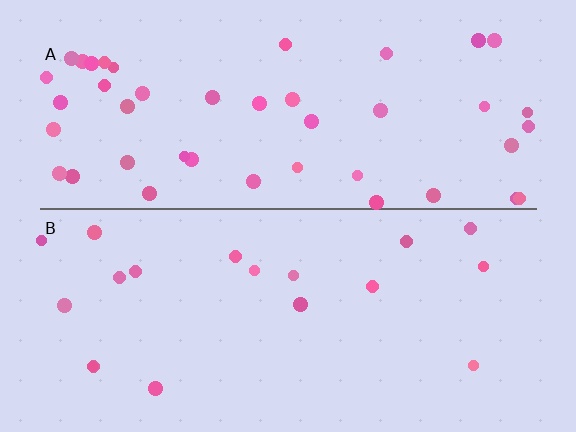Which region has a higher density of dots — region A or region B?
A (the top).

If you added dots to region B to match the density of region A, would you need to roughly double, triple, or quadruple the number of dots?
Approximately double.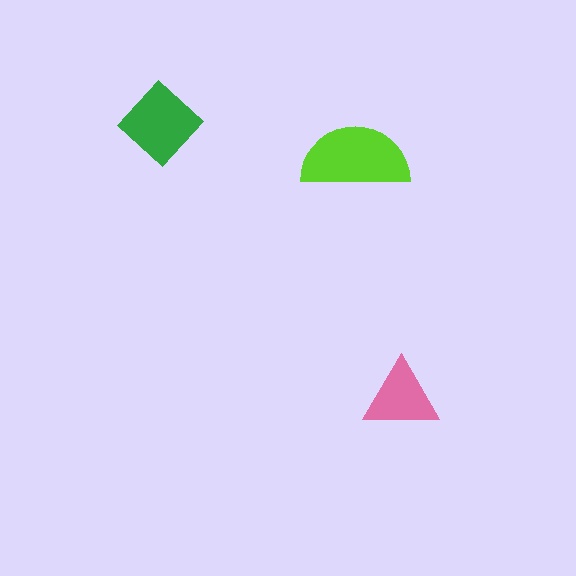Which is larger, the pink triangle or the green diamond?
The green diamond.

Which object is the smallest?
The pink triangle.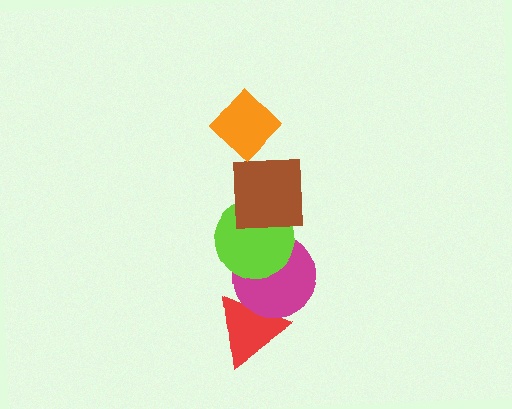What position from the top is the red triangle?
The red triangle is 5th from the top.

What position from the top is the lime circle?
The lime circle is 3rd from the top.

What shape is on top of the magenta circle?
The lime circle is on top of the magenta circle.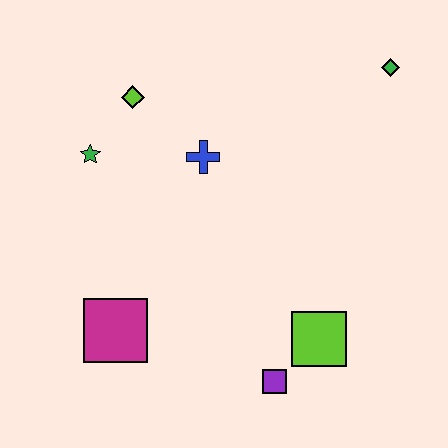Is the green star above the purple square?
Yes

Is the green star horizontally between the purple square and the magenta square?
No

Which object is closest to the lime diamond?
The green star is closest to the lime diamond.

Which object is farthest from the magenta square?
The green diamond is farthest from the magenta square.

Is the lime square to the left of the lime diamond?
No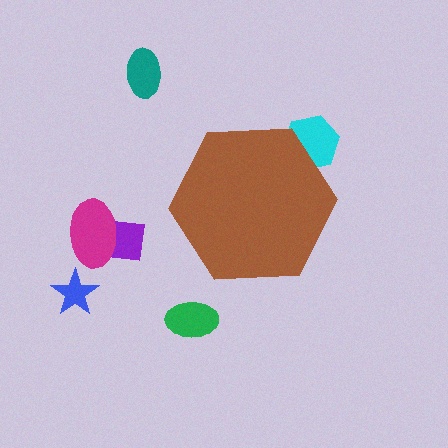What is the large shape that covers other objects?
A brown hexagon.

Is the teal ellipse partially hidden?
No, the teal ellipse is fully visible.